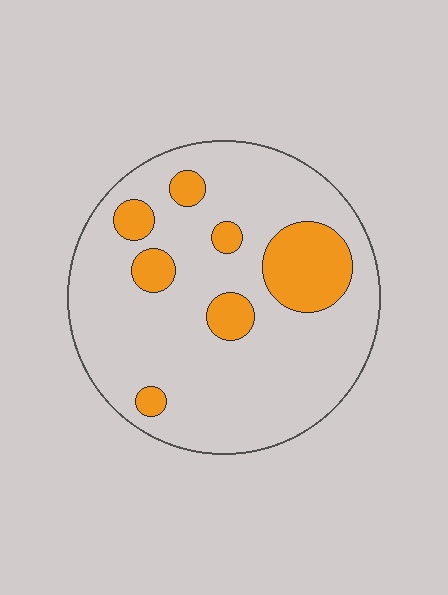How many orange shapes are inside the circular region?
7.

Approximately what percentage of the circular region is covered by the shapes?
Approximately 20%.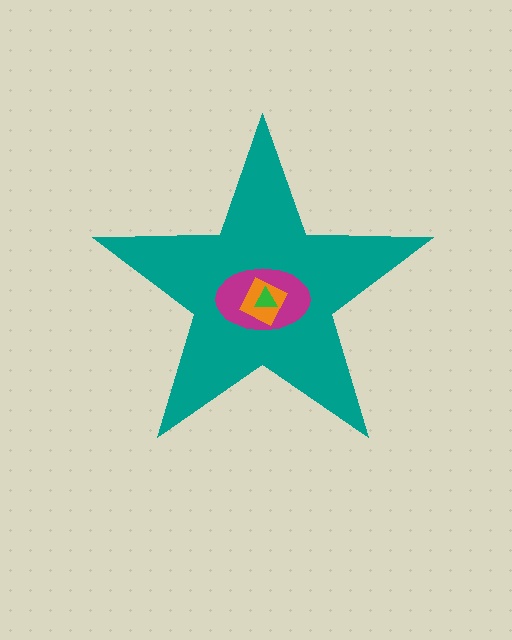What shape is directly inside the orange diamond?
The green triangle.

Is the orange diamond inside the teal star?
Yes.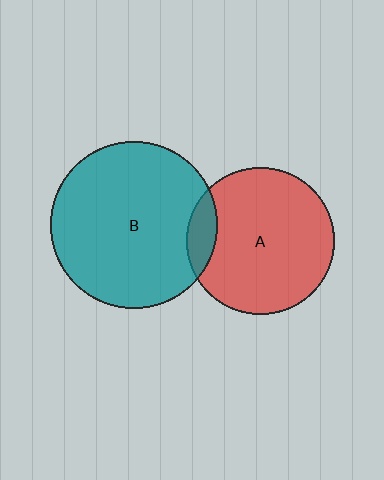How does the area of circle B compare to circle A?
Approximately 1.3 times.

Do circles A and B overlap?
Yes.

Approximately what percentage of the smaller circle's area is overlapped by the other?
Approximately 10%.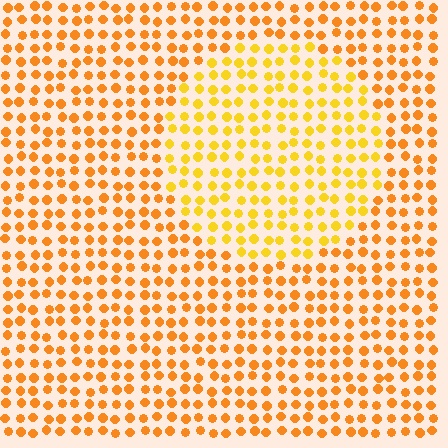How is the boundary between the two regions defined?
The boundary is defined purely by a slight shift in hue (about 21 degrees). Spacing, size, and orientation are identical on both sides.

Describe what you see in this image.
The image is filled with small orange elements in a uniform arrangement. A circle-shaped region is visible where the elements are tinted to a slightly different hue, forming a subtle color boundary.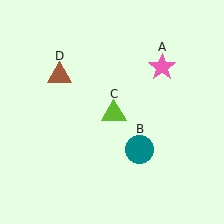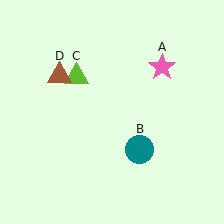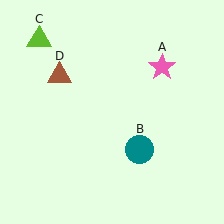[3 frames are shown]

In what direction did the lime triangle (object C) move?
The lime triangle (object C) moved up and to the left.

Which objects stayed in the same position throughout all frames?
Pink star (object A) and teal circle (object B) and brown triangle (object D) remained stationary.